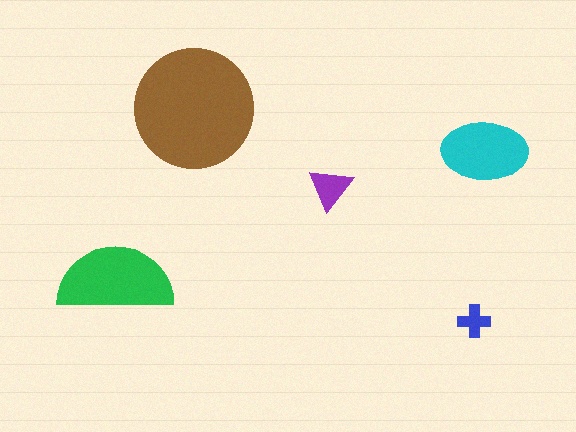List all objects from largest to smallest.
The brown circle, the green semicircle, the cyan ellipse, the purple triangle, the blue cross.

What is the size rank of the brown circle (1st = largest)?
1st.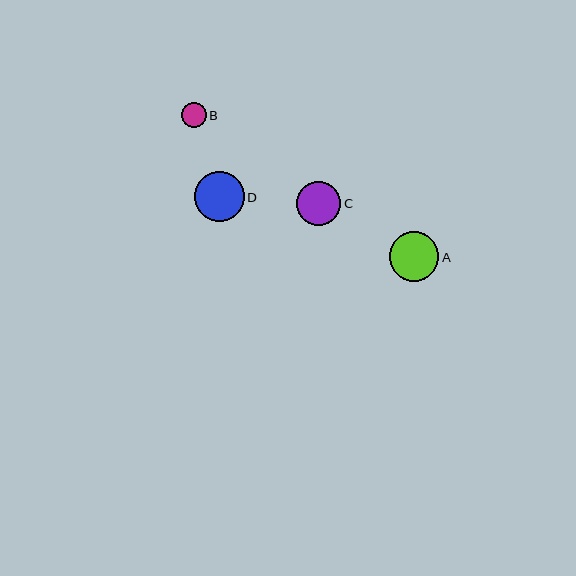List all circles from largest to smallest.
From largest to smallest: A, D, C, B.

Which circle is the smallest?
Circle B is the smallest with a size of approximately 25 pixels.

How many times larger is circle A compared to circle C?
Circle A is approximately 1.1 times the size of circle C.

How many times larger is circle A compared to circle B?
Circle A is approximately 2.0 times the size of circle B.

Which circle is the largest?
Circle A is the largest with a size of approximately 50 pixels.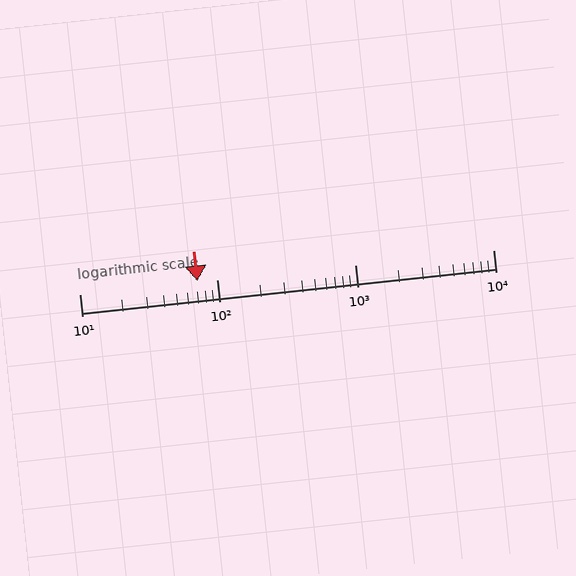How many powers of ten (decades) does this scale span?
The scale spans 3 decades, from 10 to 10000.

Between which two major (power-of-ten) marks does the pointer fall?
The pointer is between 10 and 100.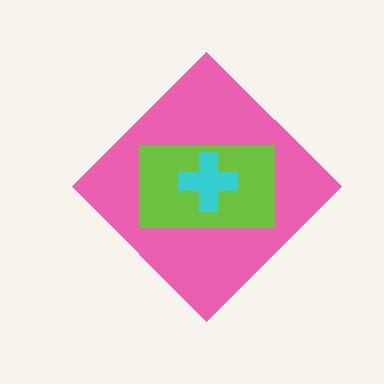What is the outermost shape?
The pink diamond.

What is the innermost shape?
The cyan cross.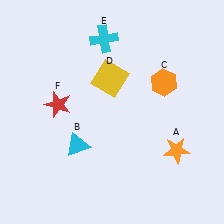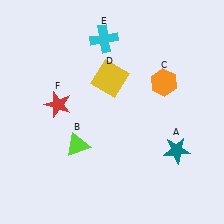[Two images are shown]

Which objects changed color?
A changed from orange to teal. B changed from cyan to lime.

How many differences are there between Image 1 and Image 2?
There are 2 differences between the two images.